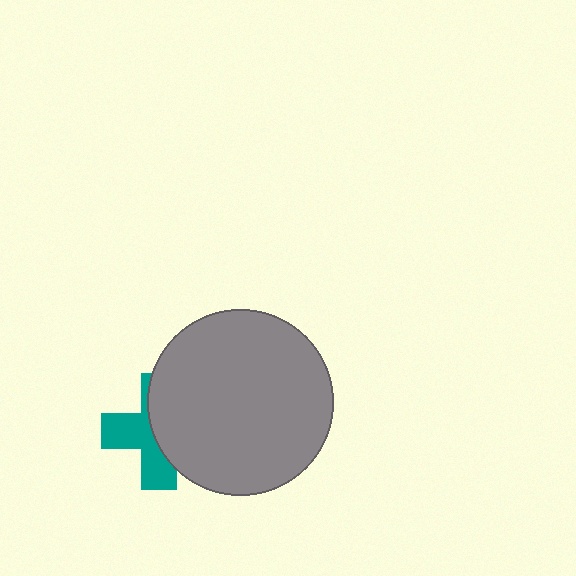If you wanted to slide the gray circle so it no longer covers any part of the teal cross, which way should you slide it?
Slide it right — that is the most direct way to separate the two shapes.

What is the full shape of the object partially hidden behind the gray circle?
The partially hidden object is a teal cross.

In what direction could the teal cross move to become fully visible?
The teal cross could move left. That would shift it out from behind the gray circle entirely.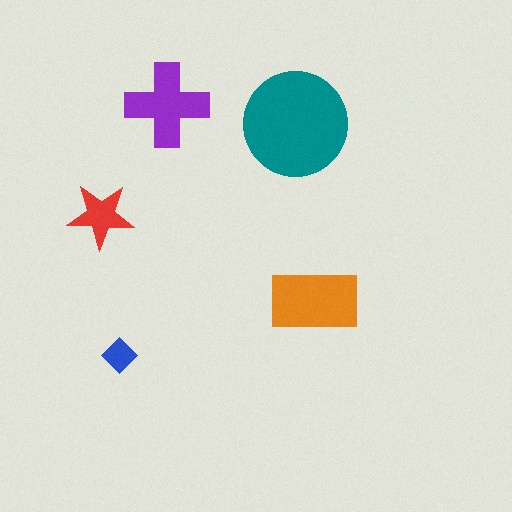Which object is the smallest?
The blue diamond.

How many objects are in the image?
There are 5 objects in the image.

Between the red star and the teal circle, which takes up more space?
The teal circle.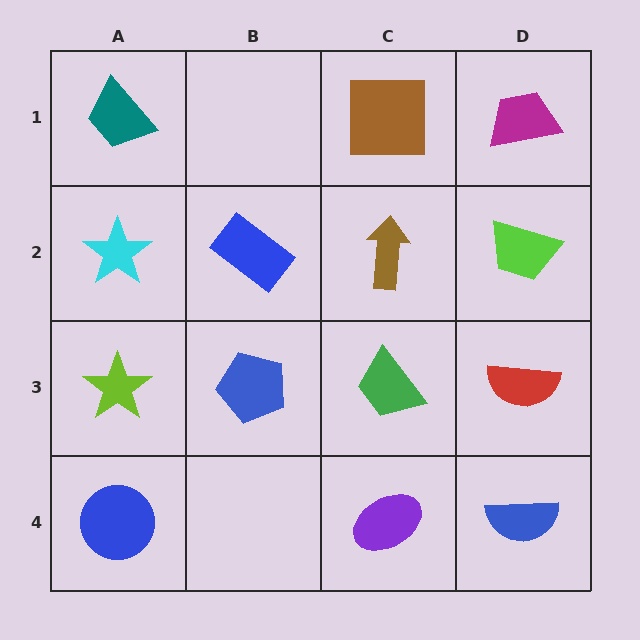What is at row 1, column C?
A brown square.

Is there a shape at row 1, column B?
No, that cell is empty.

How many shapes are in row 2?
4 shapes.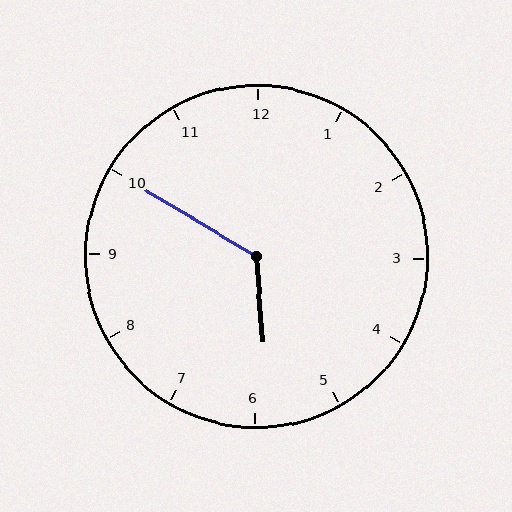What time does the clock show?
5:50.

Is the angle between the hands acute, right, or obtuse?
It is obtuse.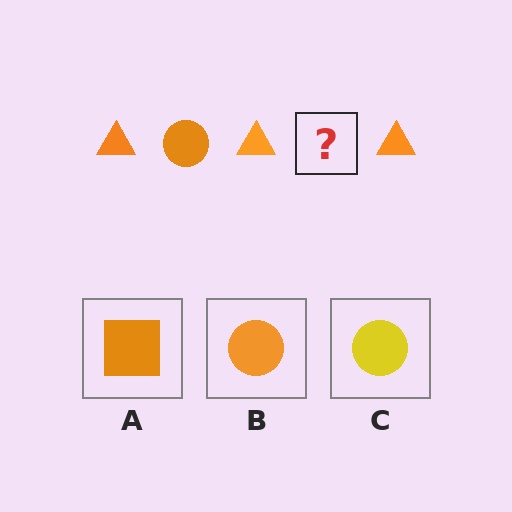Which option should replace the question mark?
Option B.